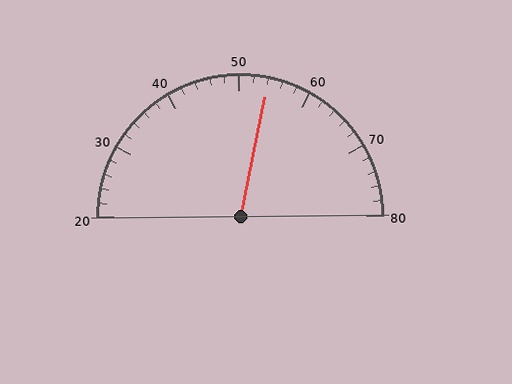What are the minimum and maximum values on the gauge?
The gauge ranges from 20 to 80.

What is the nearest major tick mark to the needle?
The nearest major tick mark is 50.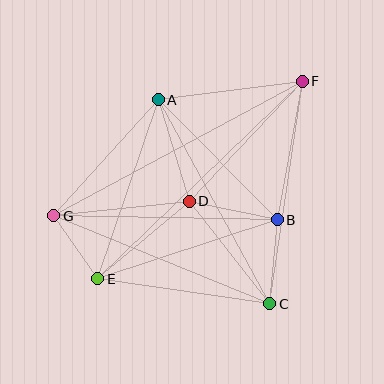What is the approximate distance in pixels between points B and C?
The distance between B and C is approximately 85 pixels.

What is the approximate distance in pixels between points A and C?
The distance between A and C is approximately 233 pixels.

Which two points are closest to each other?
Points E and G are closest to each other.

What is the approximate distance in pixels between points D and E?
The distance between D and E is approximately 120 pixels.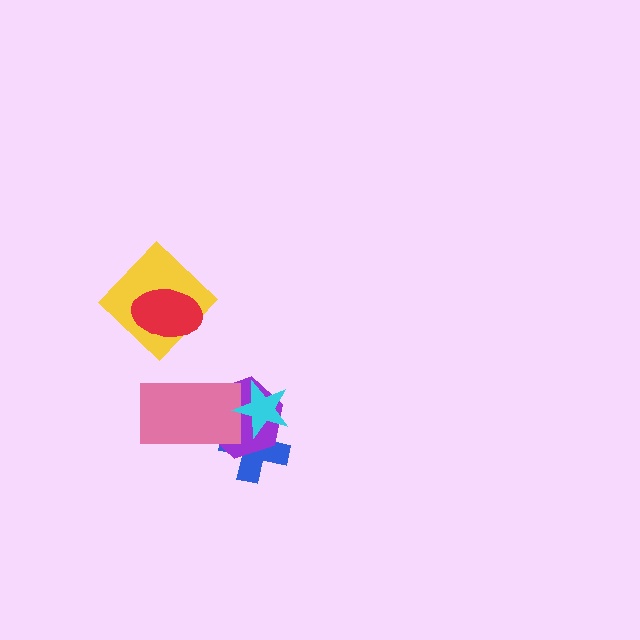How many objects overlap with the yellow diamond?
1 object overlaps with the yellow diamond.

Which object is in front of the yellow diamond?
The red ellipse is in front of the yellow diamond.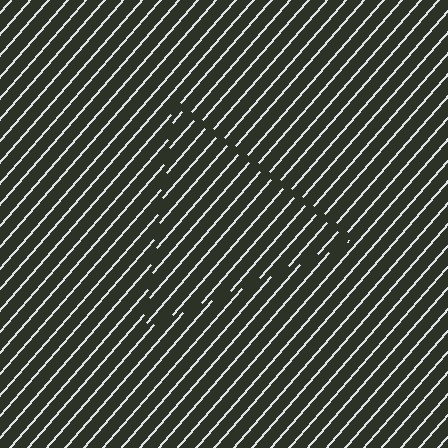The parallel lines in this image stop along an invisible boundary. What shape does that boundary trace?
An illusory triangle. The interior of the shape contains the same grating, shifted by half a period — the contour is defined by the phase discontinuity where line-ends from the inner and outer gratings abut.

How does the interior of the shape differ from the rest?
The interior of the shape contains the same grating, shifted by half a period — the contour is defined by the phase discontinuity where line-ends from the inner and outer gratings abut.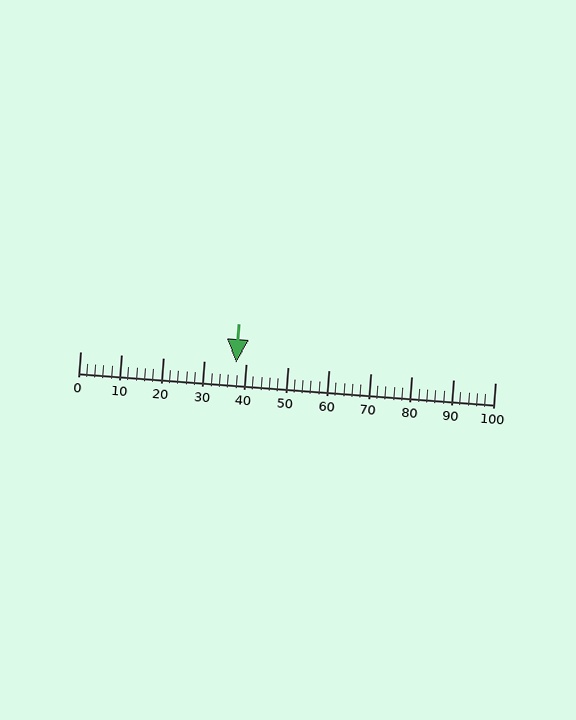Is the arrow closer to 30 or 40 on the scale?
The arrow is closer to 40.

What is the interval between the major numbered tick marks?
The major tick marks are spaced 10 units apart.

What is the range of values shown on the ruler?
The ruler shows values from 0 to 100.